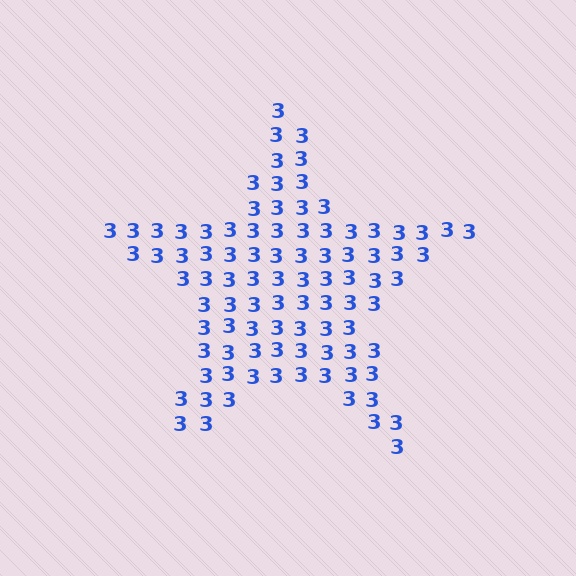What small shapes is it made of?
It is made of small digit 3's.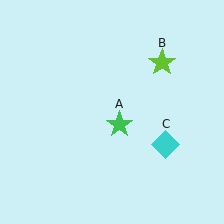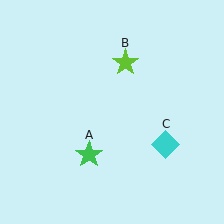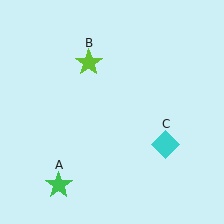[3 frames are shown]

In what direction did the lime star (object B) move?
The lime star (object B) moved left.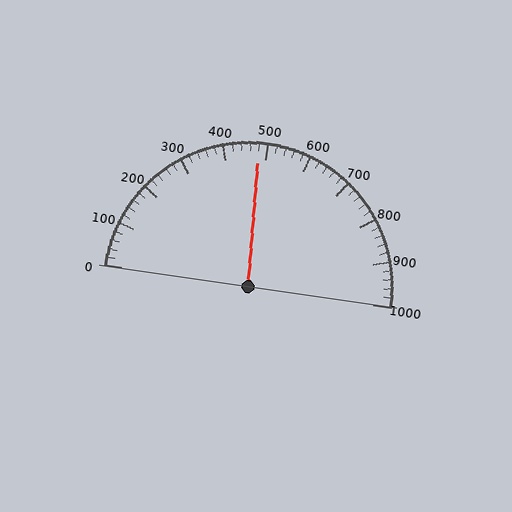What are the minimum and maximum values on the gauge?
The gauge ranges from 0 to 1000.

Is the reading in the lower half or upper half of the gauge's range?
The reading is in the lower half of the range (0 to 1000).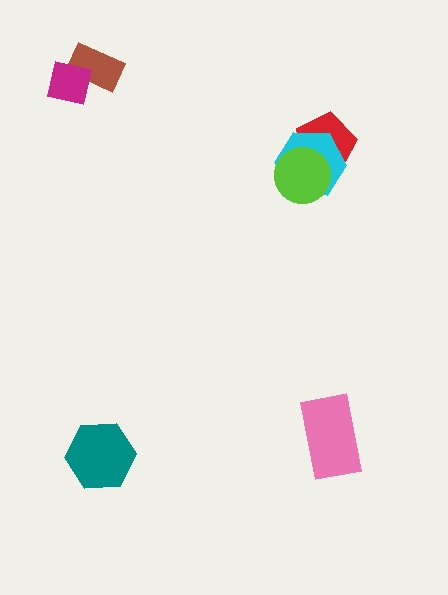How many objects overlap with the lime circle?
2 objects overlap with the lime circle.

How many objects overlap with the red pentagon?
2 objects overlap with the red pentagon.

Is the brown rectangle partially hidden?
Yes, it is partially covered by another shape.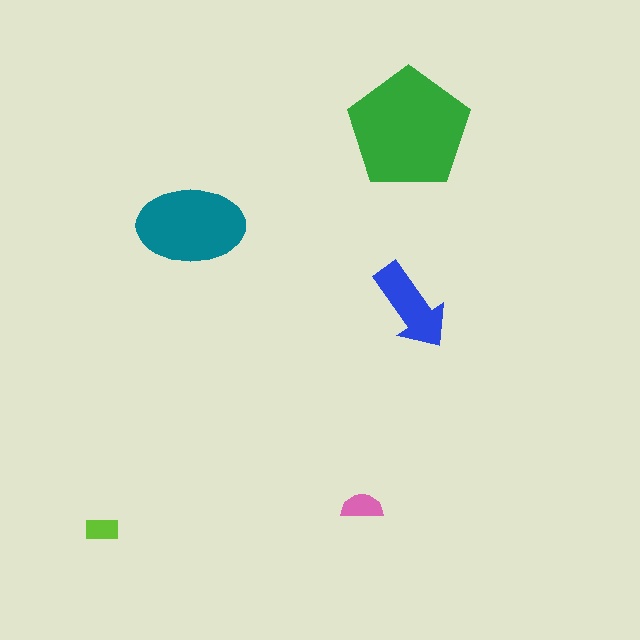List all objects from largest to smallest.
The green pentagon, the teal ellipse, the blue arrow, the pink semicircle, the lime rectangle.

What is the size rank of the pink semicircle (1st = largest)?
4th.